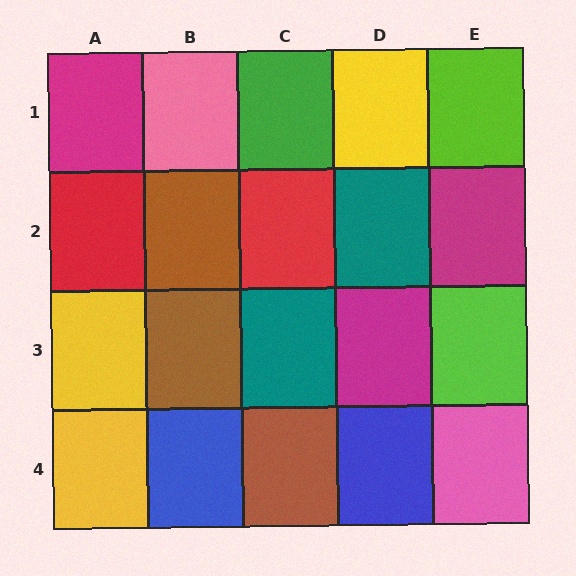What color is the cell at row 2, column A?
Red.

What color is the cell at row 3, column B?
Brown.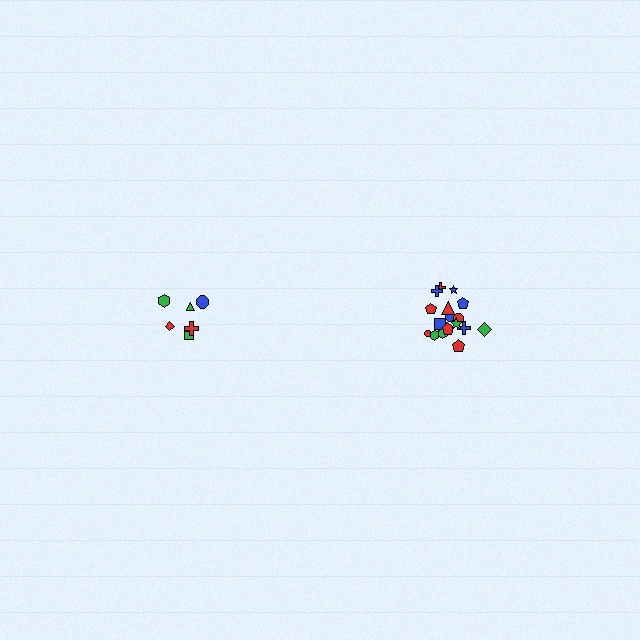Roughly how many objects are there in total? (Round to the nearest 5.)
Roughly 25 objects in total.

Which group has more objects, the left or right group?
The right group.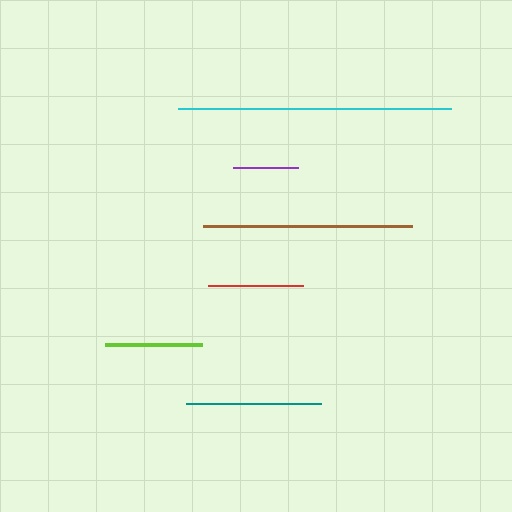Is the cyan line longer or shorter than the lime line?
The cyan line is longer than the lime line.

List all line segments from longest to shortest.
From longest to shortest: cyan, brown, teal, lime, red, purple.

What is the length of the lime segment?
The lime segment is approximately 97 pixels long.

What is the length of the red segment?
The red segment is approximately 95 pixels long.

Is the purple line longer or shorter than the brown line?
The brown line is longer than the purple line.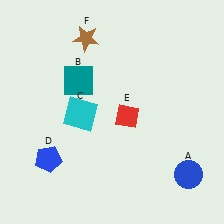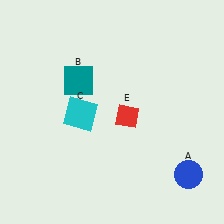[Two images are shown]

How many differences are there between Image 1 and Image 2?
There are 2 differences between the two images.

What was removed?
The blue pentagon (D), the brown star (F) were removed in Image 2.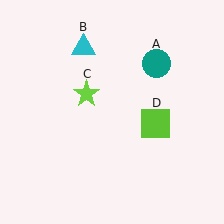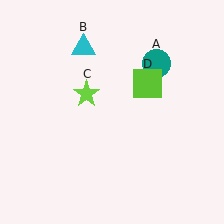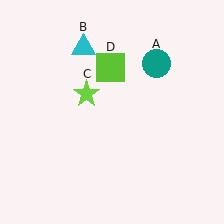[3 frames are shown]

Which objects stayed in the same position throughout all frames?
Teal circle (object A) and cyan triangle (object B) and lime star (object C) remained stationary.